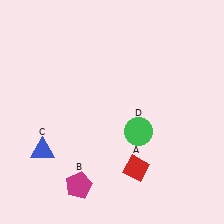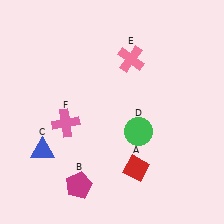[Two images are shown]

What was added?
A pink cross (E), a pink cross (F) were added in Image 2.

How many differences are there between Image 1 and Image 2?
There are 2 differences between the two images.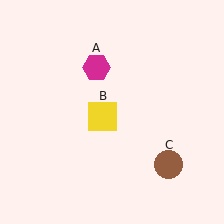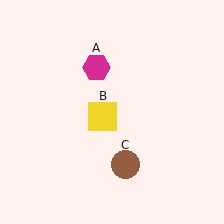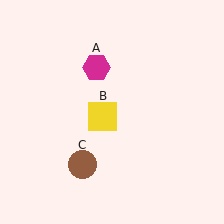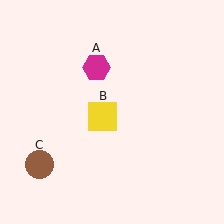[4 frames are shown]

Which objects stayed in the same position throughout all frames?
Magenta hexagon (object A) and yellow square (object B) remained stationary.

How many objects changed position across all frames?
1 object changed position: brown circle (object C).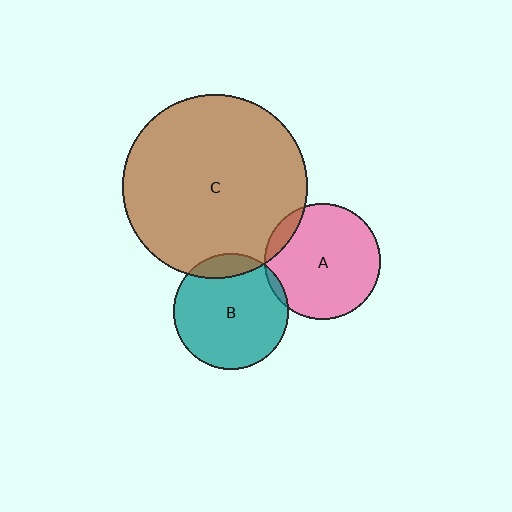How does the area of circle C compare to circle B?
Approximately 2.6 times.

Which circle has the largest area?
Circle C (brown).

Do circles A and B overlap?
Yes.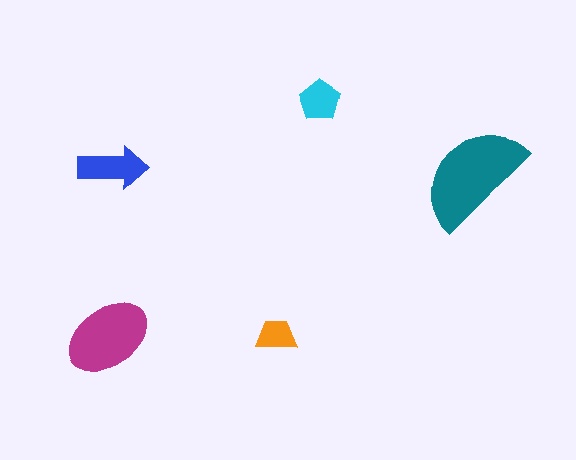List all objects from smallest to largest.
The orange trapezoid, the cyan pentagon, the blue arrow, the magenta ellipse, the teal semicircle.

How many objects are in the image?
There are 5 objects in the image.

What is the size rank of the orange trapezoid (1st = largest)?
5th.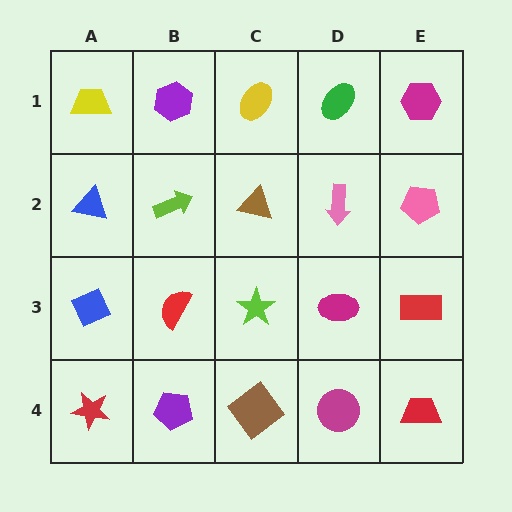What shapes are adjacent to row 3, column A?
A blue triangle (row 2, column A), a red star (row 4, column A), a red semicircle (row 3, column B).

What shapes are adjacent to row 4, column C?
A lime star (row 3, column C), a purple pentagon (row 4, column B), a magenta circle (row 4, column D).